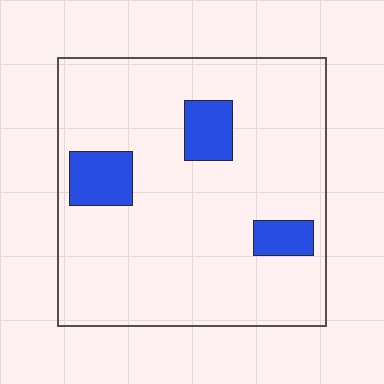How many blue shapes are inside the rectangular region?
3.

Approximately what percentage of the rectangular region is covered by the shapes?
Approximately 10%.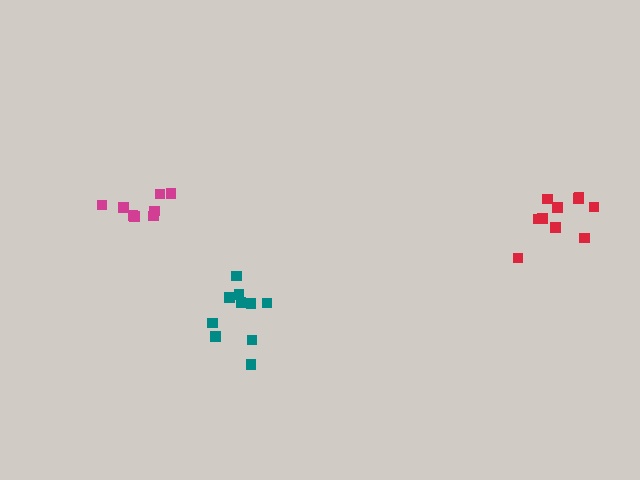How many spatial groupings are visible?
There are 3 spatial groupings.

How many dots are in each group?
Group 1: 10 dots, Group 2: 9 dots, Group 3: 10 dots (29 total).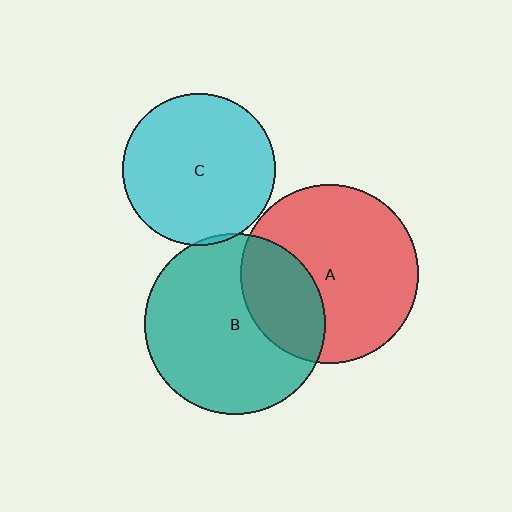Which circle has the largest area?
Circle B (teal).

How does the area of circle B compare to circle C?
Approximately 1.4 times.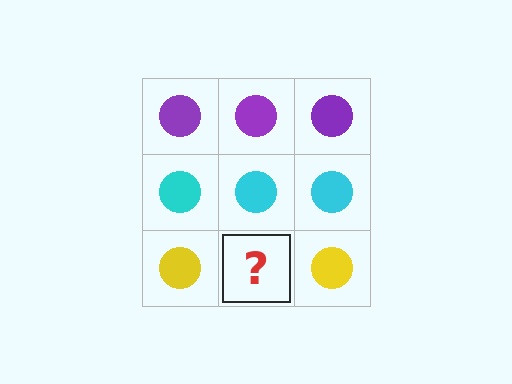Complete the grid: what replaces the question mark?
The question mark should be replaced with a yellow circle.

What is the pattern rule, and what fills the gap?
The rule is that each row has a consistent color. The gap should be filled with a yellow circle.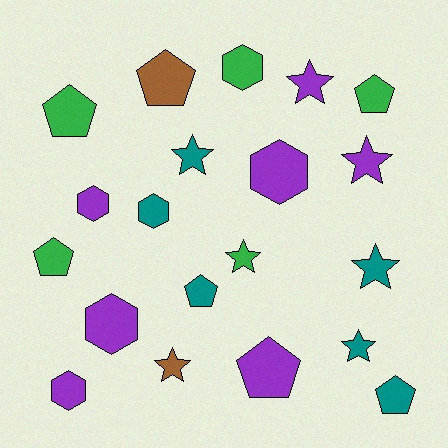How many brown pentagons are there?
There is 1 brown pentagon.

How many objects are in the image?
There are 20 objects.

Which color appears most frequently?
Purple, with 7 objects.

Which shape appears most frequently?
Pentagon, with 7 objects.